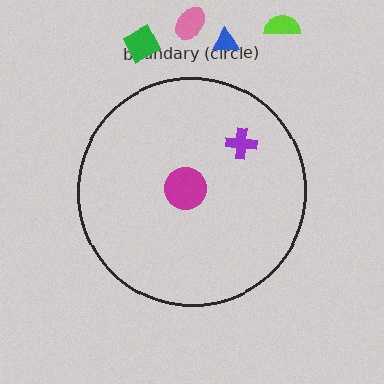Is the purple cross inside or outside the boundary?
Inside.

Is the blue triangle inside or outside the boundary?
Outside.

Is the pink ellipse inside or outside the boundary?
Outside.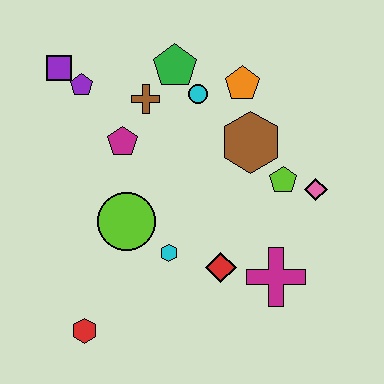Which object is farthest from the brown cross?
The red hexagon is farthest from the brown cross.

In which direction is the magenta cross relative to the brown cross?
The magenta cross is below the brown cross.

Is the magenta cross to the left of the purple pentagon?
No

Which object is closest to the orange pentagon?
The cyan circle is closest to the orange pentagon.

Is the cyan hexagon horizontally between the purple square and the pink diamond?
Yes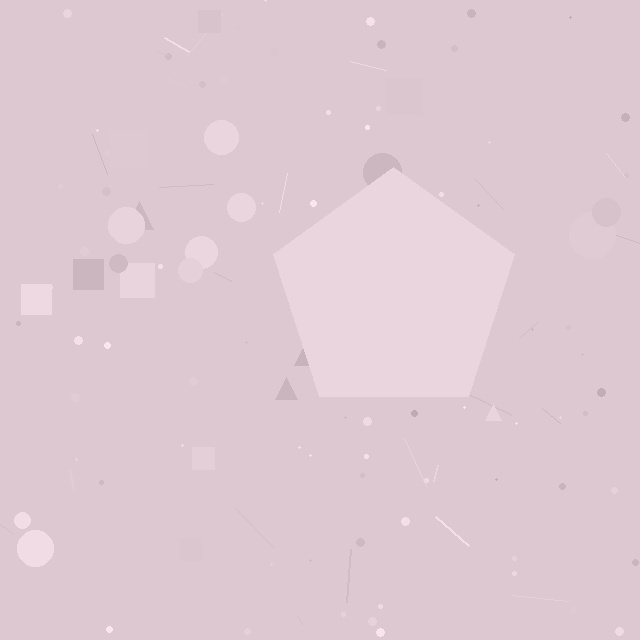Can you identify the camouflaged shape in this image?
The camouflaged shape is a pentagon.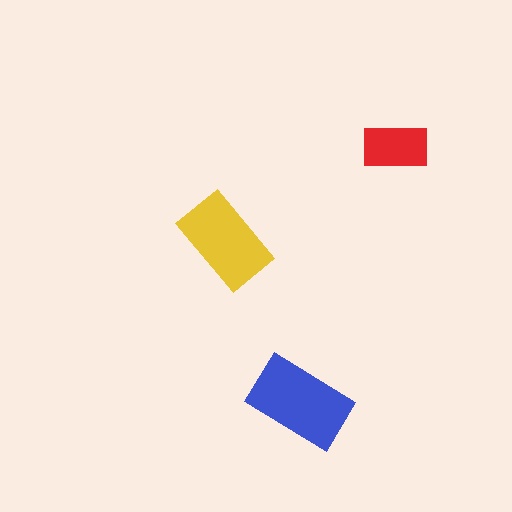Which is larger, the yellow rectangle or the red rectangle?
The yellow one.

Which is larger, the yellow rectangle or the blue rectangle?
The blue one.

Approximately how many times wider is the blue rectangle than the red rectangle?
About 1.5 times wider.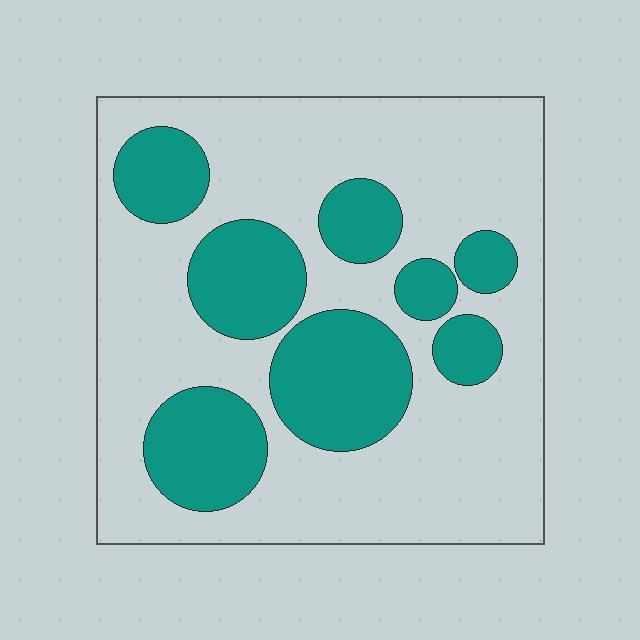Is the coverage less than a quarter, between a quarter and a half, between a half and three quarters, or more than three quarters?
Between a quarter and a half.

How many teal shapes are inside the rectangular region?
8.